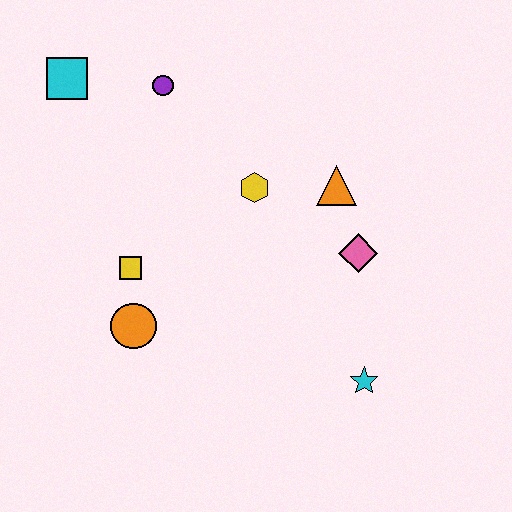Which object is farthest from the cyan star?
The cyan square is farthest from the cyan star.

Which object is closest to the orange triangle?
The pink diamond is closest to the orange triangle.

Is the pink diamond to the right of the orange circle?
Yes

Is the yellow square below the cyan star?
No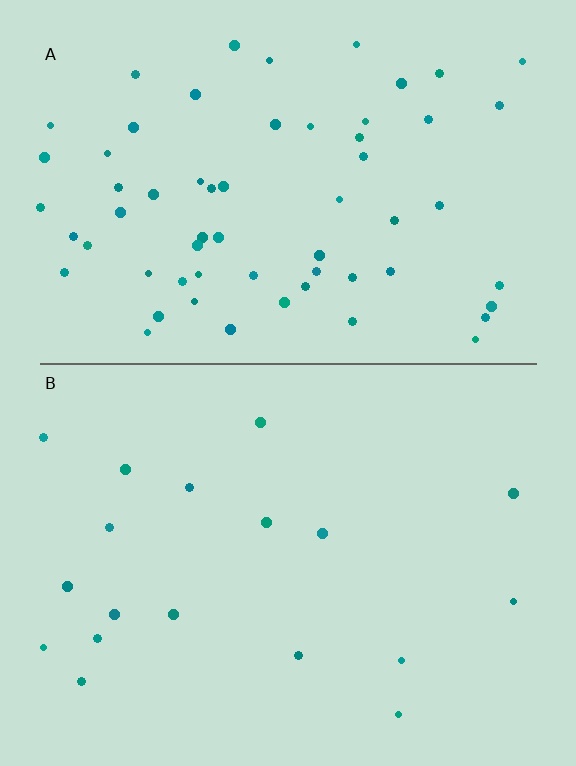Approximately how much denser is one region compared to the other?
Approximately 3.4× — region A over region B.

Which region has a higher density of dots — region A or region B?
A (the top).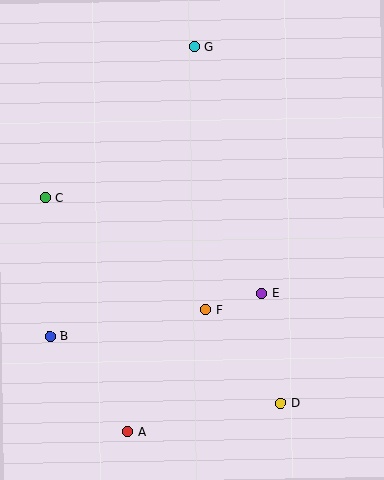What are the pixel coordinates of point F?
Point F is at (206, 310).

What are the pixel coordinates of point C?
Point C is at (46, 198).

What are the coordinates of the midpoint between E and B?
The midpoint between E and B is at (156, 315).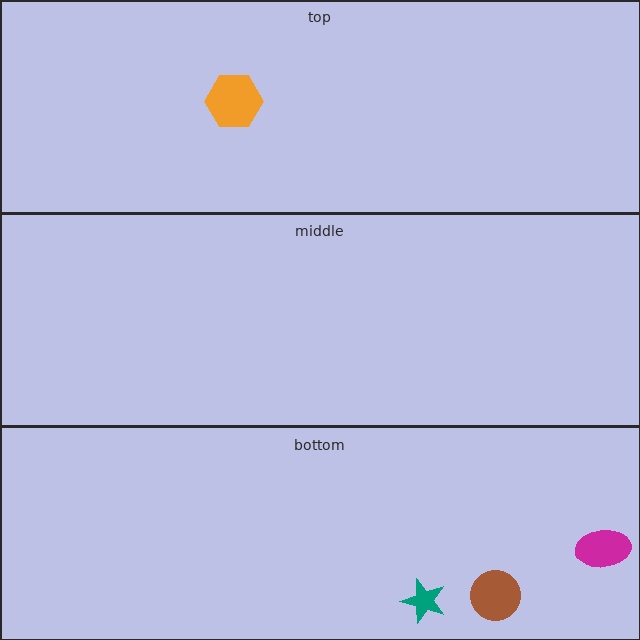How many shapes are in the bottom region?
3.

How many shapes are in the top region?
1.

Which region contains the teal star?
The bottom region.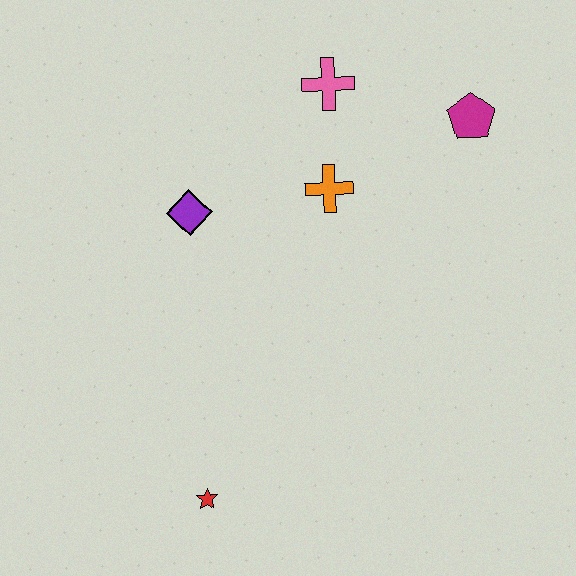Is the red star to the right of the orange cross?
No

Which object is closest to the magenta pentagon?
The pink cross is closest to the magenta pentagon.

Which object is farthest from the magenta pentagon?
The red star is farthest from the magenta pentagon.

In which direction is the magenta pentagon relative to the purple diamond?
The magenta pentagon is to the right of the purple diamond.